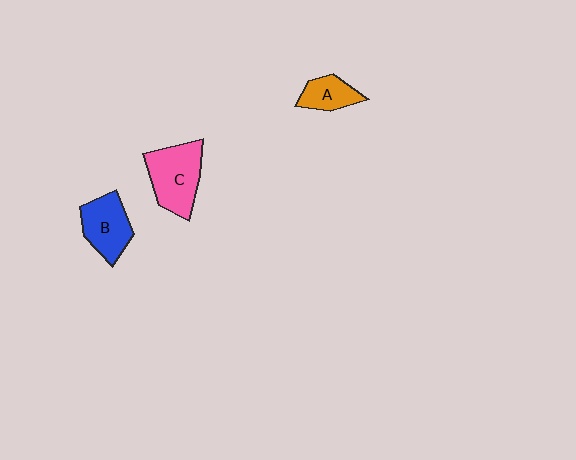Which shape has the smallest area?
Shape A (orange).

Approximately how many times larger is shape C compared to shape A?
Approximately 2.0 times.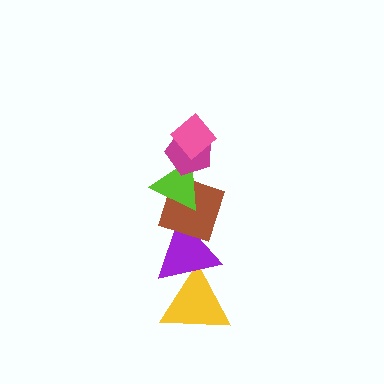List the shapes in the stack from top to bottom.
From top to bottom: the pink diamond, the magenta pentagon, the lime triangle, the brown diamond, the purple triangle, the yellow triangle.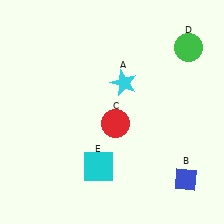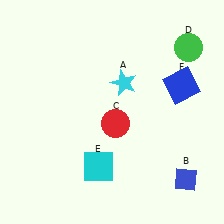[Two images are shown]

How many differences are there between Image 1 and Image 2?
There is 1 difference between the two images.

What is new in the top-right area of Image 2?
A blue square (F) was added in the top-right area of Image 2.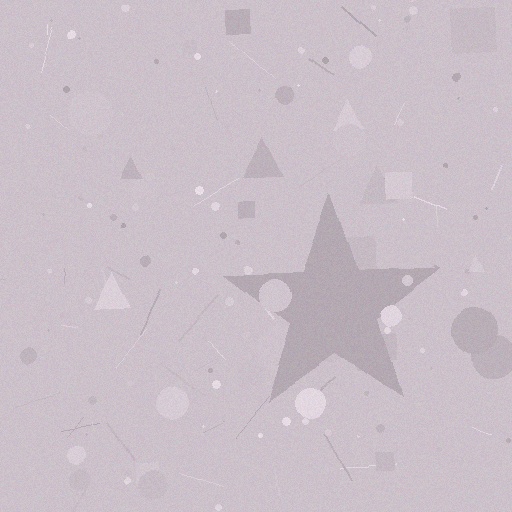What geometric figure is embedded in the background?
A star is embedded in the background.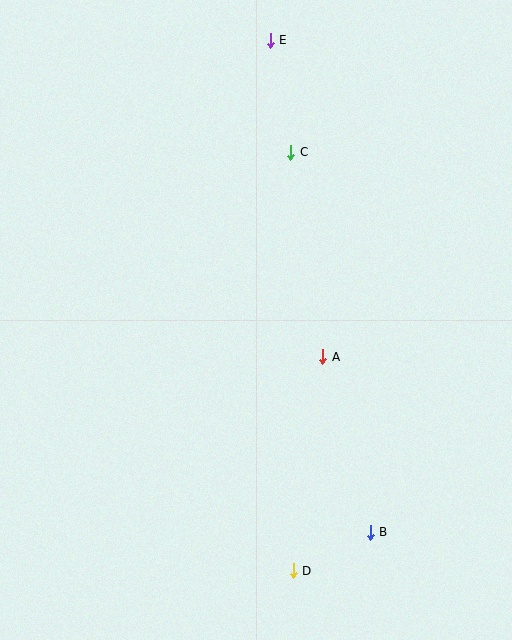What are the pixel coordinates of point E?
Point E is at (270, 40).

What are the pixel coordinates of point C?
Point C is at (291, 152).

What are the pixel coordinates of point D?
Point D is at (293, 571).